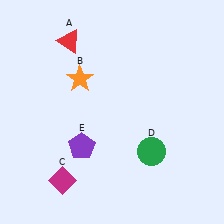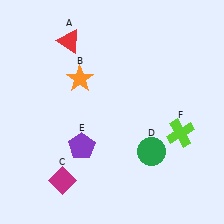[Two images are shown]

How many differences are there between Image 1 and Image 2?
There is 1 difference between the two images.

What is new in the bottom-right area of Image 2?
A lime cross (F) was added in the bottom-right area of Image 2.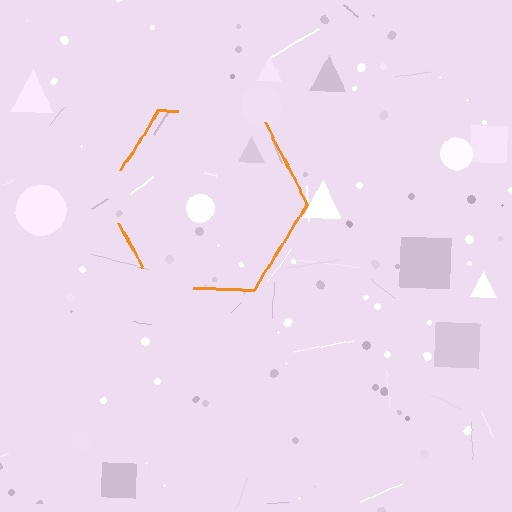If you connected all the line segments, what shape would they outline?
They would outline a hexagon.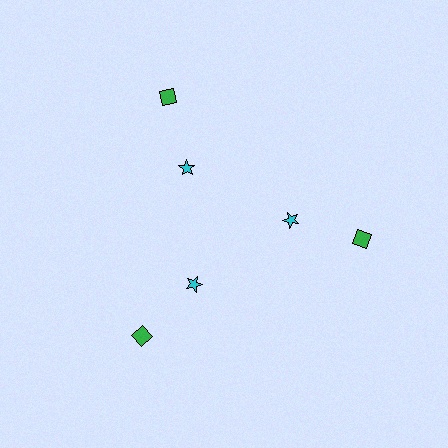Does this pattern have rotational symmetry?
Yes, this pattern has 3-fold rotational symmetry. It looks the same after rotating 120 degrees around the center.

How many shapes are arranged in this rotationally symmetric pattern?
There are 6 shapes, arranged in 3 groups of 2.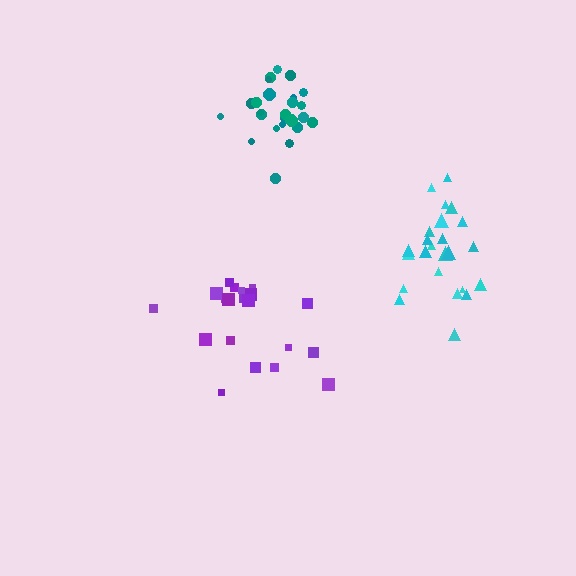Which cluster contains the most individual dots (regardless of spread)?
Teal (26).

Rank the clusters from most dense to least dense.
teal, cyan, purple.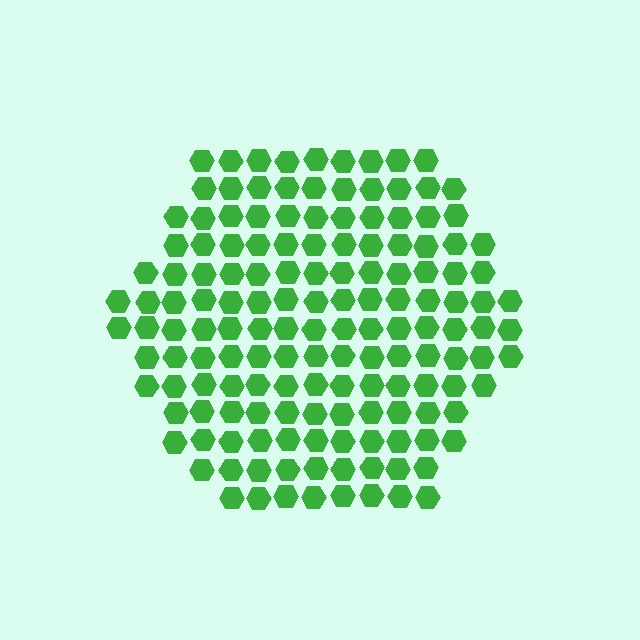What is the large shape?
The large shape is a hexagon.